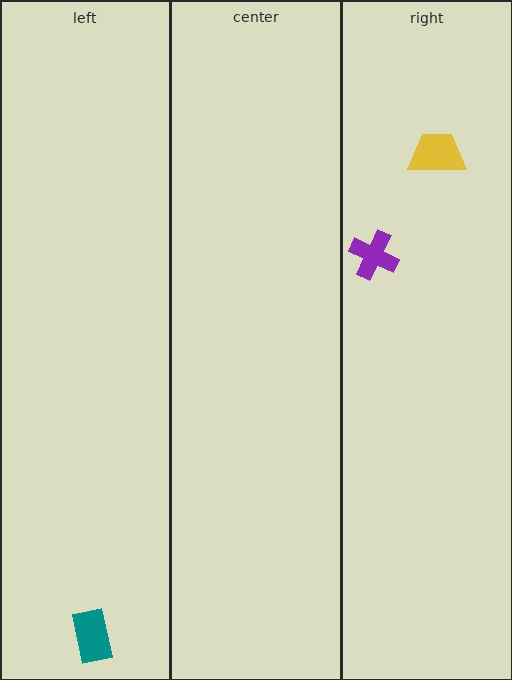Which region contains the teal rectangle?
The left region.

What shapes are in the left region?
The teal rectangle.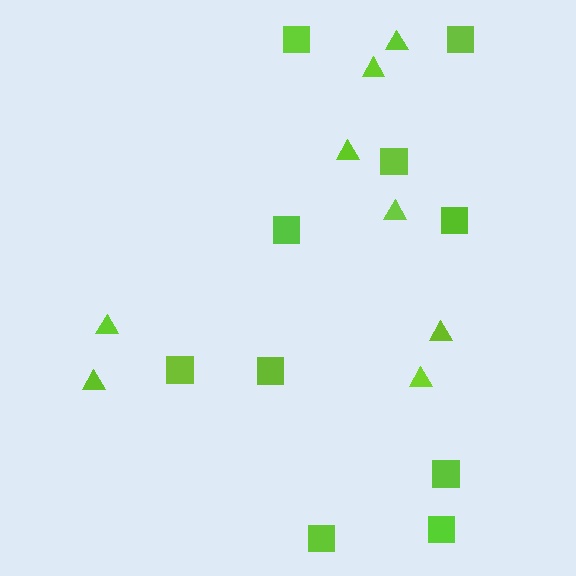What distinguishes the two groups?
There are 2 groups: one group of triangles (8) and one group of squares (10).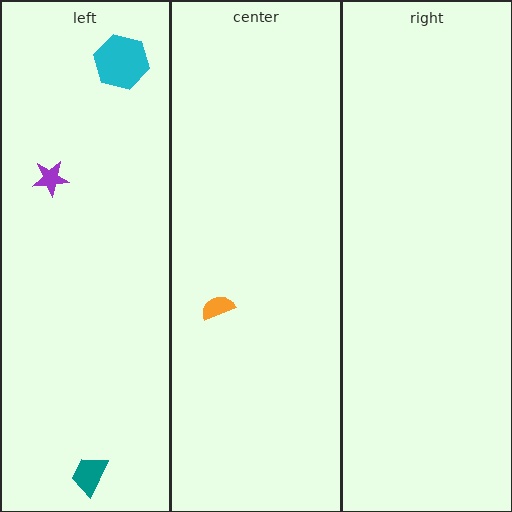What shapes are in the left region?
The cyan hexagon, the purple star, the teal trapezoid.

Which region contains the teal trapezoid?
The left region.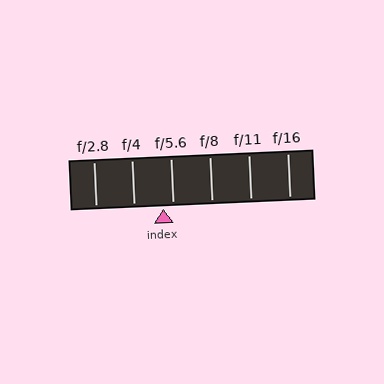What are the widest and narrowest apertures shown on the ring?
The widest aperture shown is f/2.8 and the narrowest is f/16.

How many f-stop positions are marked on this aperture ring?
There are 6 f-stop positions marked.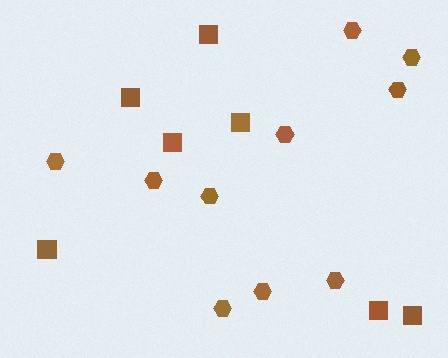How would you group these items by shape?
There are 2 groups: one group of hexagons (10) and one group of squares (7).